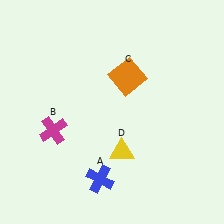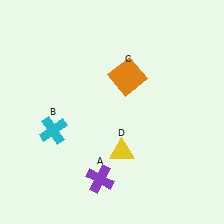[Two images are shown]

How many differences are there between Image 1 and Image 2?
There are 2 differences between the two images.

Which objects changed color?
A changed from blue to purple. B changed from magenta to cyan.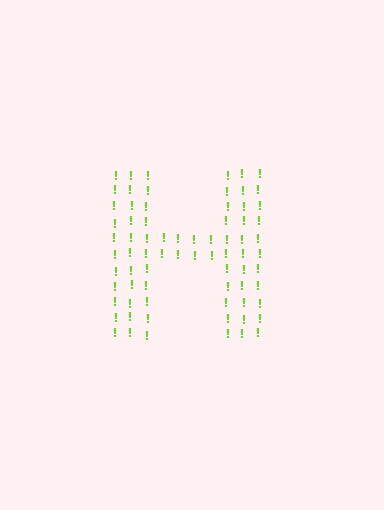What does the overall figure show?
The overall figure shows the letter H.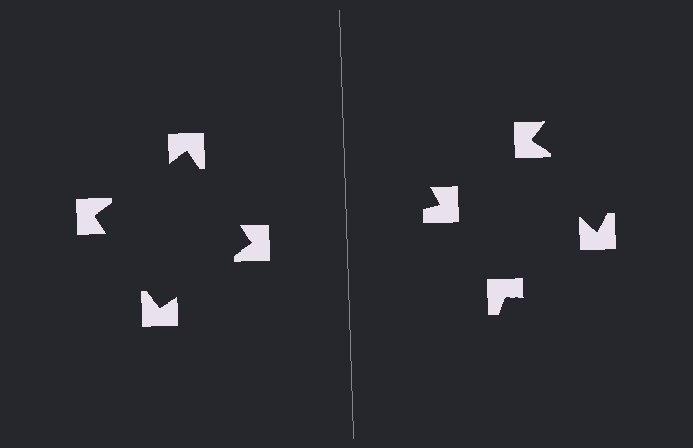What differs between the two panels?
The notched squares are positioned identically on both sides; only the wedge orientations differ. On the left they align to a square; on the right they are misaligned.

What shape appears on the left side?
An illusory square.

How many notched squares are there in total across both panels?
8 — 4 on each side.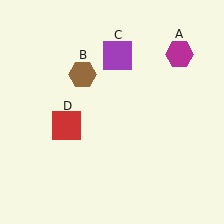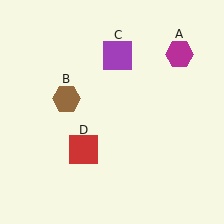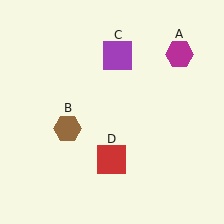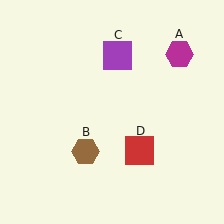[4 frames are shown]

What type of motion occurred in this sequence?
The brown hexagon (object B), red square (object D) rotated counterclockwise around the center of the scene.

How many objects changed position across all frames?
2 objects changed position: brown hexagon (object B), red square (object D).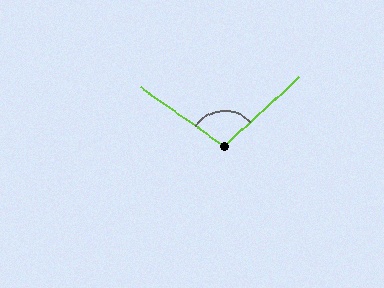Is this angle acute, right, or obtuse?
It is obtuse.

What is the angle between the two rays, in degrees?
Approximately 103 degrees.